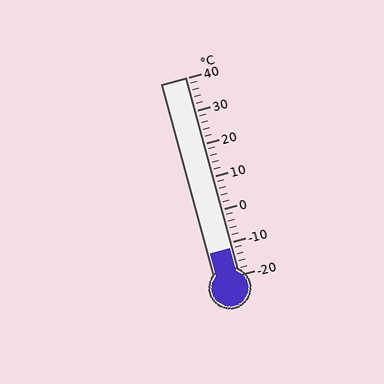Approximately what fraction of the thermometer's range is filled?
The thermometer is filled to approximately 15% of its range.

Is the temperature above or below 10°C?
The temperature is below 10°C.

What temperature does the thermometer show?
The thermometer shows approximately -12°C.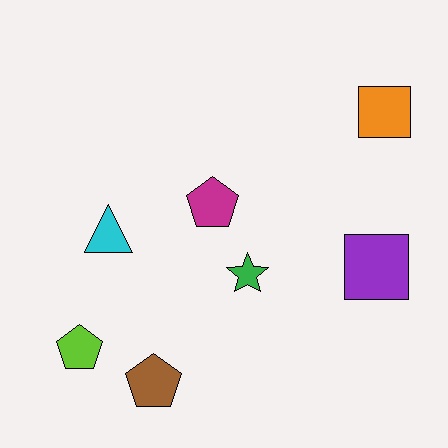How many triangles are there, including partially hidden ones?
There is 1 triangle.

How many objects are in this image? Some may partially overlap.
There are 7 objects.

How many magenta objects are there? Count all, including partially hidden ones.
There is 1 magenta object.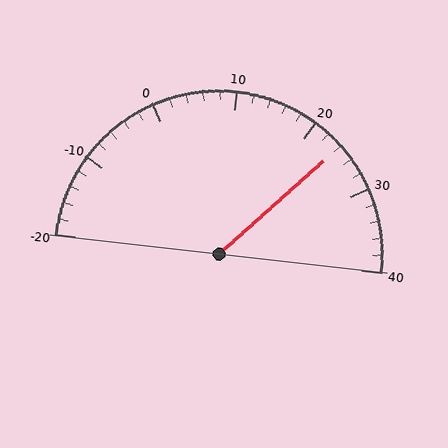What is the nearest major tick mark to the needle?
The nearest major tick mark is 20.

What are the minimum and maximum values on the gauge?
The gauge ranges from -20 to 40.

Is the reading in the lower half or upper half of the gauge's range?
The reading is in the upper half of the range (-20 to 40).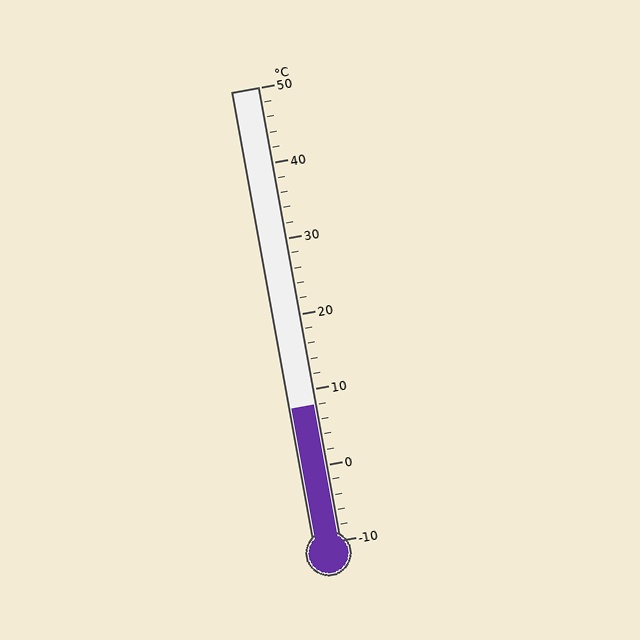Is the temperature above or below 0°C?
The temperature is above 0°C.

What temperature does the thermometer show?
The thermometer shows approximately 8°C.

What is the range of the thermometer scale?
The thermometer scale ranges from -10°C to 50°C.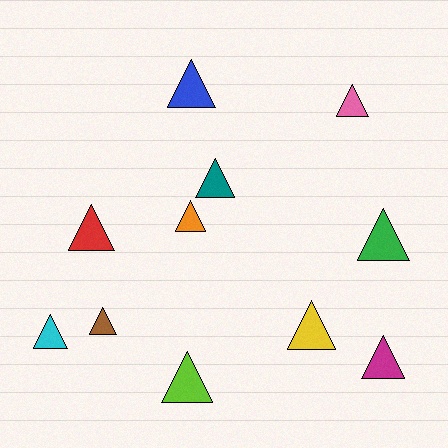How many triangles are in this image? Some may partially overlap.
There are 11 triangles.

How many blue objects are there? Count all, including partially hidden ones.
There is 1 blue object.